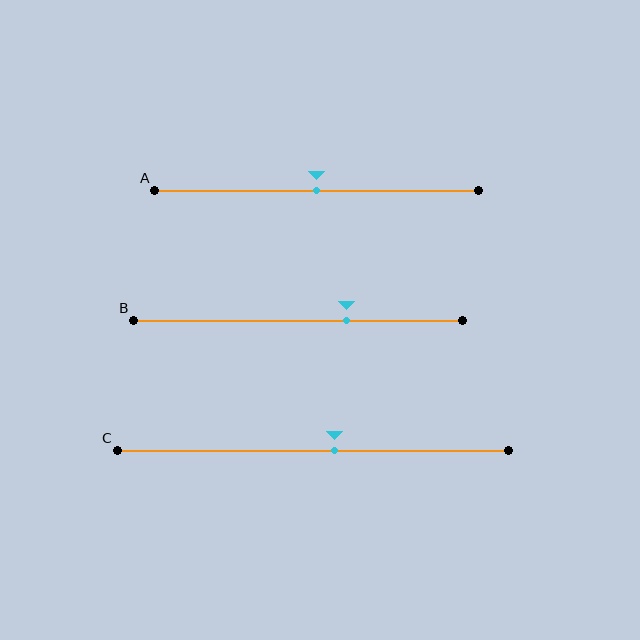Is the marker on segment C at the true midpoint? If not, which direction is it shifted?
No, the marker on segment C is shifted to the right by about 5% of the segment length.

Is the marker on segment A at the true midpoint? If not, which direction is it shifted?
Yes, the marker on segment A is at the true midpoint.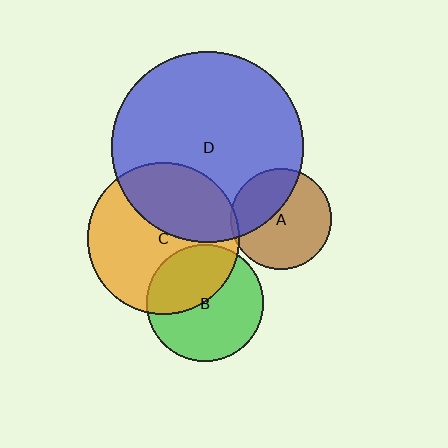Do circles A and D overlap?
Yes.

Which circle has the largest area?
Circle D (blue).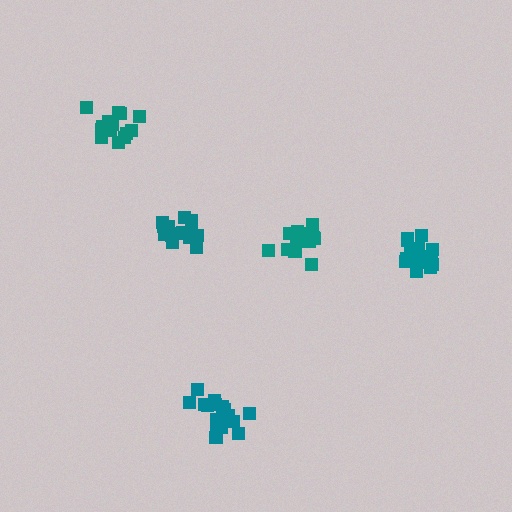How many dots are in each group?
Group 1: 19 dots, Group 2: 18 dots, Group 3: 14 dots, Group 4: 16 dots, Group 5: 14 dots (81 total).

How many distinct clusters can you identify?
There are 5 distinct clusters.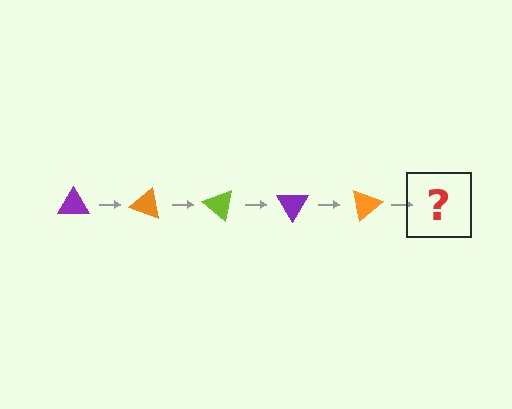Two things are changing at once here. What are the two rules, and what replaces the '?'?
The two rules are that it rotates 20 degrees each step and the color cycles through purple, orange, and lime. The '?' should be a lime triangle, rotated 100 degrees from the start.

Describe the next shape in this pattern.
It should be a lime triangle, rotated 100 degrees from the start.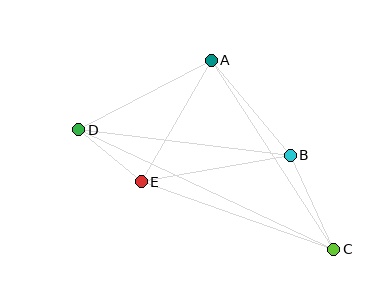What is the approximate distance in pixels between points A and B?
The distance between A and B is approximately 124 pixels.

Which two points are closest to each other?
Points D and E are closest to each other.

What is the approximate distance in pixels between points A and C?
The distance between A and C is approximately 225 pixels.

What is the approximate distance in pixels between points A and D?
The distance between A and D is approximately 150 pixels.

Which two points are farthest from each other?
Points C and D are farthest from each other.